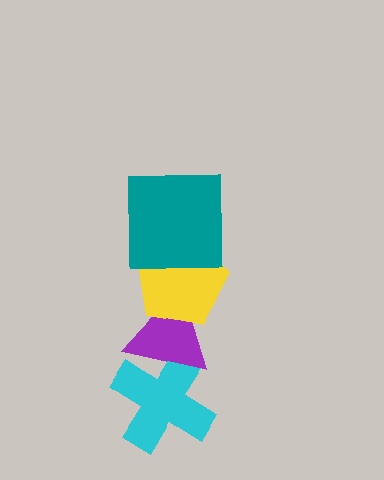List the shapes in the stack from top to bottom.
From top to bottom: the teal square, the yellow pentagon, the purple triangle, the cyan cross.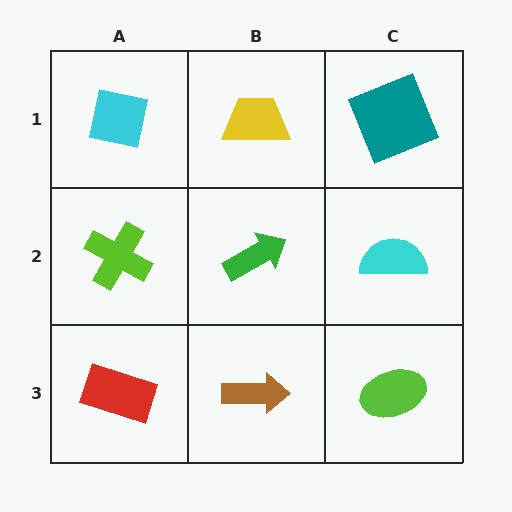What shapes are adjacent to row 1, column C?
A cyan semicircle (row 2, column C), a yellow trapezoid (row 1, column B).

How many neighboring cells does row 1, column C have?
2.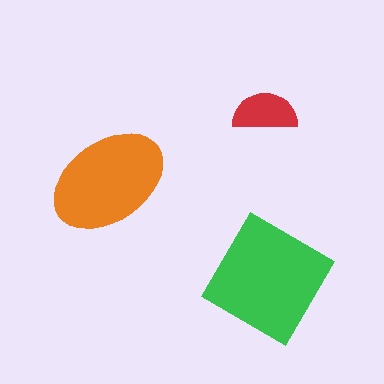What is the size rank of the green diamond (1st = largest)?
1st.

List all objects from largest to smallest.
The green diamond, the orange ellipse, the red semicircle.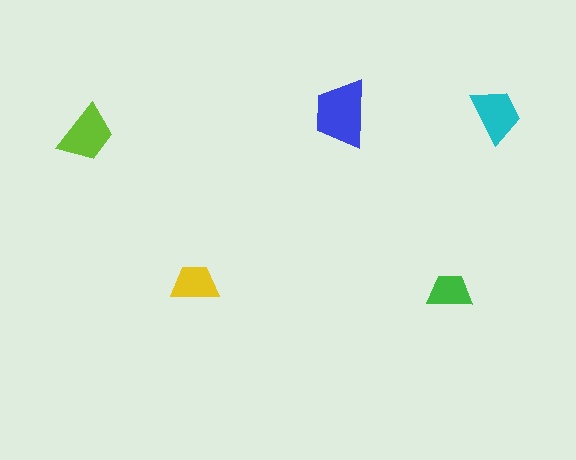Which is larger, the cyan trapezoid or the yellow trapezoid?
The cyan one.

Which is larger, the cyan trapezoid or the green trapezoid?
The cyan one.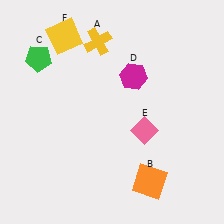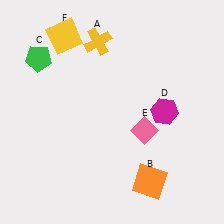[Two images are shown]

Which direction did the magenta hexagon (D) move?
The magenta hexagon (D) moved down.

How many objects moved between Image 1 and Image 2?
1 object moved between the two images.